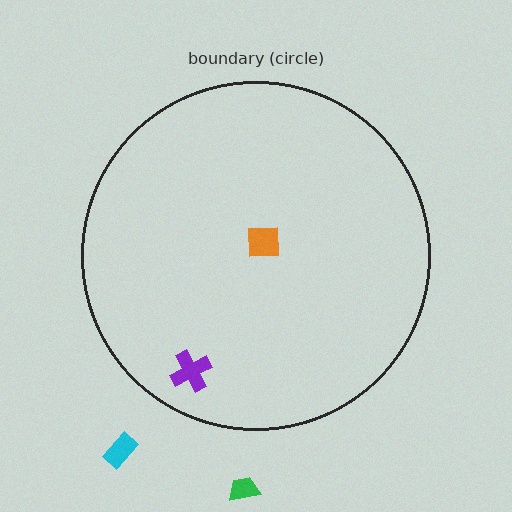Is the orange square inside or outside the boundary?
Inside.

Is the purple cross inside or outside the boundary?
Inside.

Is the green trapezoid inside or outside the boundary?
Outside.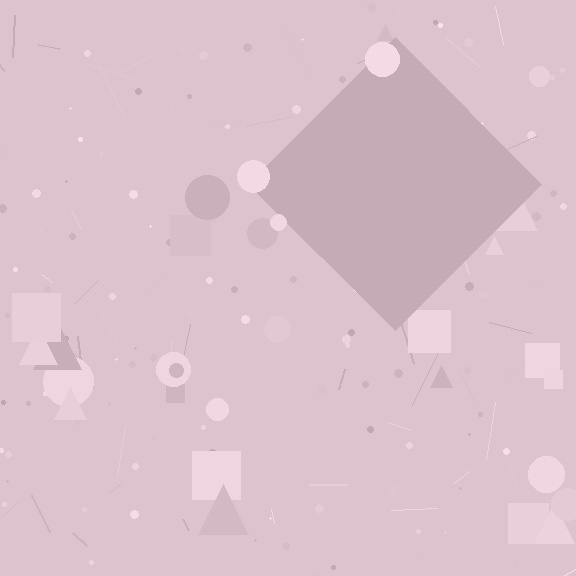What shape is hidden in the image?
A diamond is hidden in the image.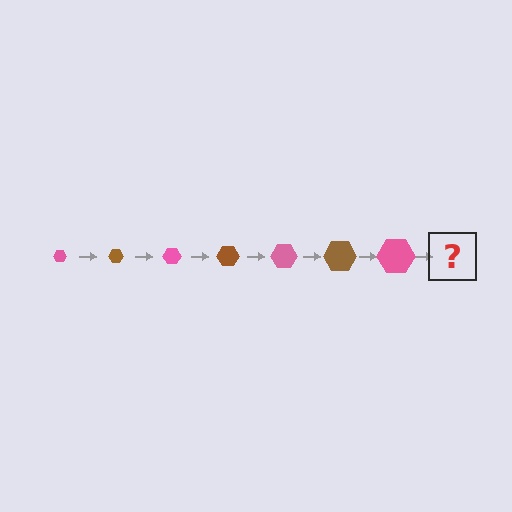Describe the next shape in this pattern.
It should be a brown hexagon, larger than the previous one.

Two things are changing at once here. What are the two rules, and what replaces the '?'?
The two rules are that the hexagon grows larger each step and the color cycles through pink and brown. The '?' should be a brown hexagon, larger than the previous one.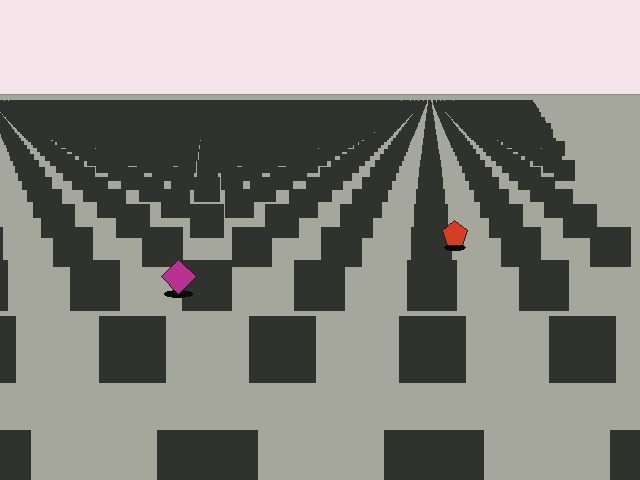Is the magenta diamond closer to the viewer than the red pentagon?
Yes. The magenta diamond is closer — you can tell from the texture gradient: the ground texture is coarser near it.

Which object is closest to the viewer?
The magenta diamond is closest. The texture marks near it are larger and more spread out.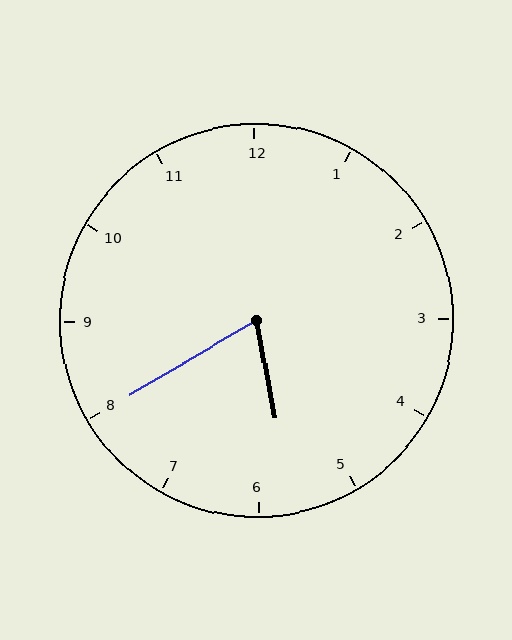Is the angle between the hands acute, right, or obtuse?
It is acute.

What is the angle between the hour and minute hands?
Approximately 70 degrees.